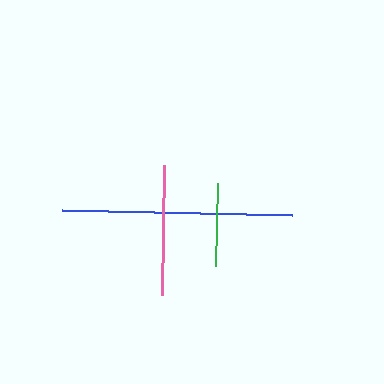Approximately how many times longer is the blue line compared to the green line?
The blue line is approximately 2.7 times the length of the green line.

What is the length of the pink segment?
The pink segment is approximately 130 pixels long.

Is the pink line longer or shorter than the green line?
The pink line is longer than the green line.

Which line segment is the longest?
The blue line is the longest at approximately 230 pixels.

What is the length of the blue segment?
The blue segment is approximately 230 pixels long.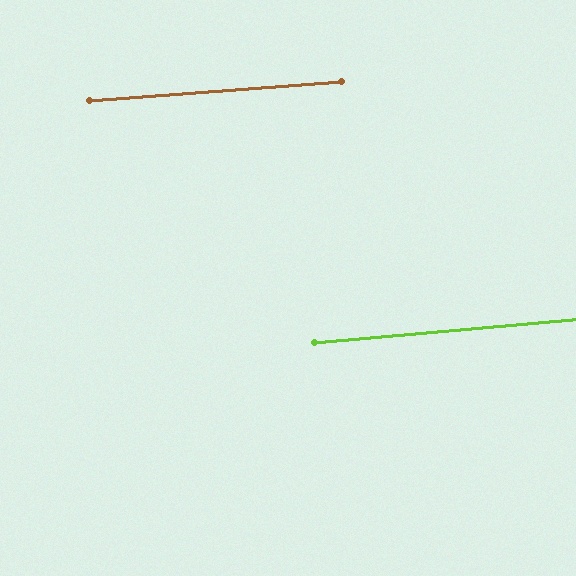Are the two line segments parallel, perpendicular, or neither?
Parallel — their directions differ by only 0.8°.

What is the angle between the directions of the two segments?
Approximately 1 degree.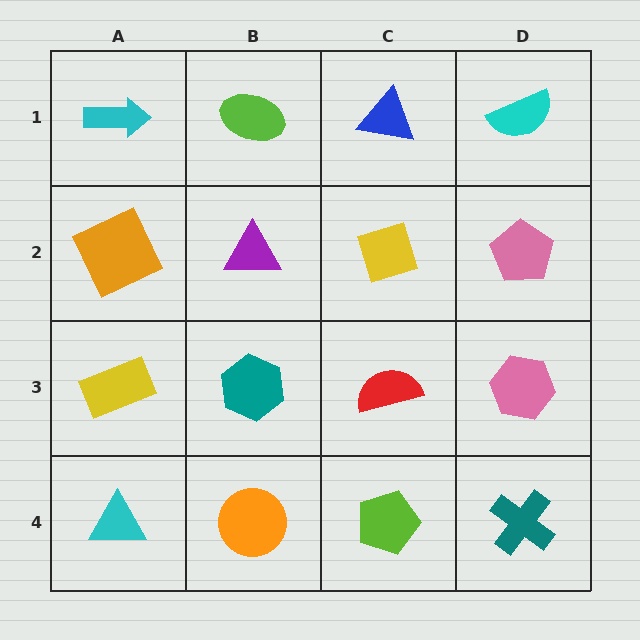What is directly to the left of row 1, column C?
A lime ellipse.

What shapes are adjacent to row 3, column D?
A pink pentagon (row 2, column D), a teal cross (row 4, column D), a red semicircle (row 3, column C).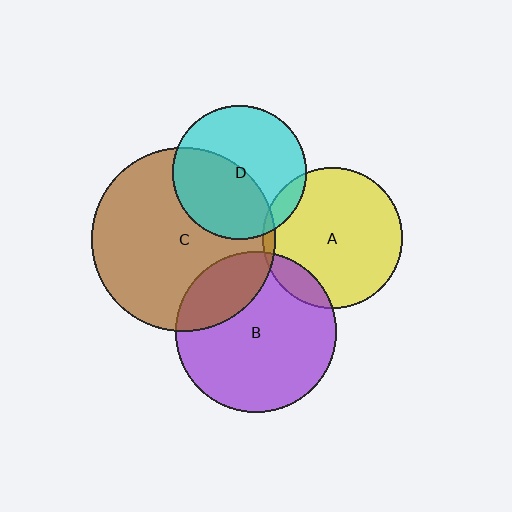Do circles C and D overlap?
Yes.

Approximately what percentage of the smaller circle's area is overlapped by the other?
Approximately 45%.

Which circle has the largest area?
Circle C (brown).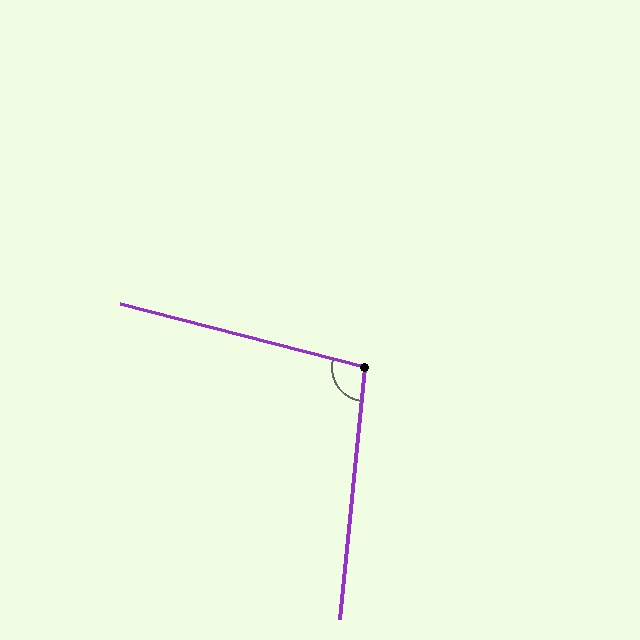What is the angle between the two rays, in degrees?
Approximately 98 degrees.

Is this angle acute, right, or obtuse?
It is obtuse.